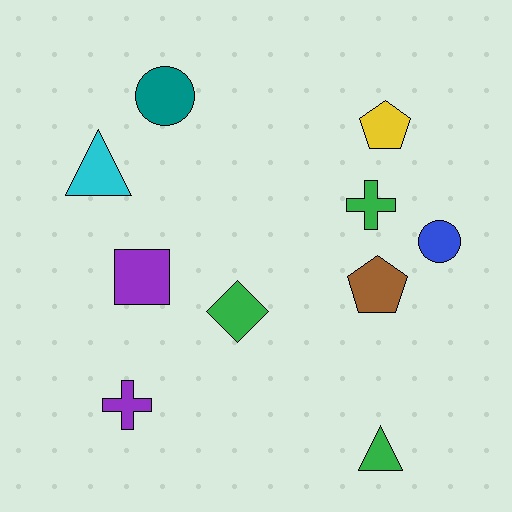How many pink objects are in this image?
There are no pink objects.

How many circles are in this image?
There are 2 circles.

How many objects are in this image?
There are 10 objects.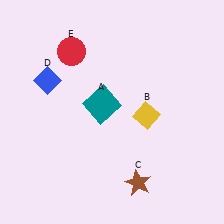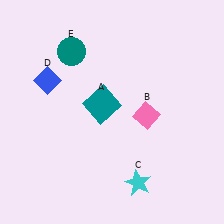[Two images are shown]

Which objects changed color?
B changed from yellow to pink. C changed from brown to cyan. E changed from red to teal.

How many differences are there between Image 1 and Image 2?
There are 3 differences between the two images.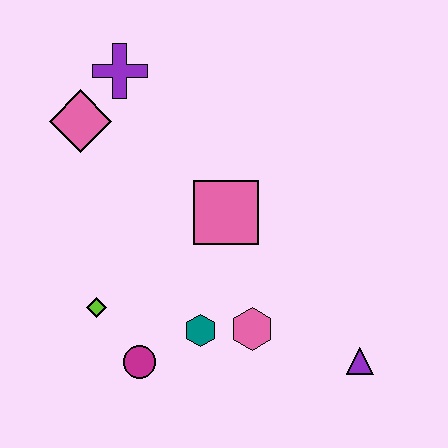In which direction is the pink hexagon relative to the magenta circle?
The pink hexagon is to the right of the magenta circle.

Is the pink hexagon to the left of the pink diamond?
No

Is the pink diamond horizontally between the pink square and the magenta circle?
No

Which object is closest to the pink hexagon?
The teal hexagon is closest to the pink hexagon.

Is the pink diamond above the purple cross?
No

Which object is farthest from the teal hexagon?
The purple cross is farthest from the teal hexagon.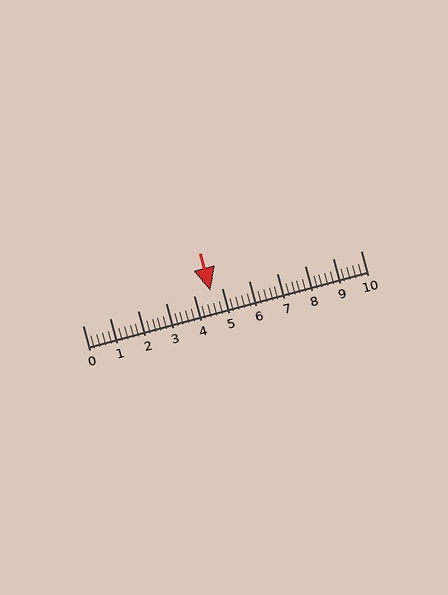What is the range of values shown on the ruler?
The ruler shows values from 0 to 10.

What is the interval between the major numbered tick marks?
The major tick marks are spaced 1 units apart.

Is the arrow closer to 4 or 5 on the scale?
The arrow is closer to 5.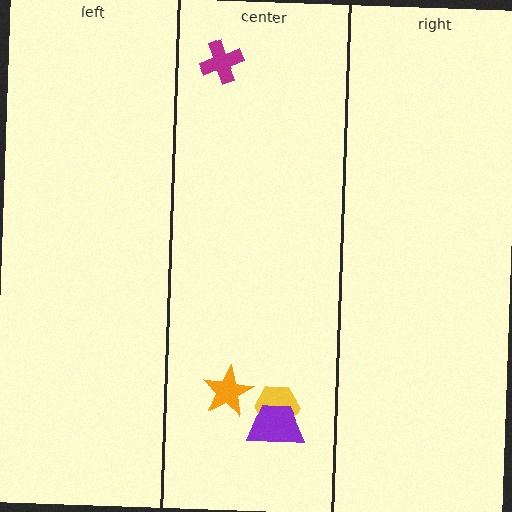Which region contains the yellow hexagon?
The center region.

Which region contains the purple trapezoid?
The center region.